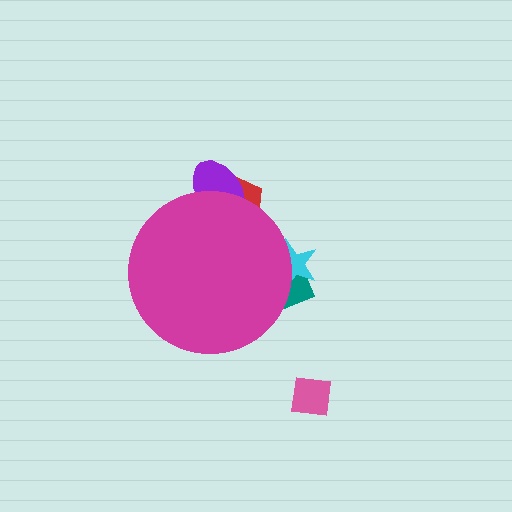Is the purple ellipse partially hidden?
Yes, the purple ellipse is partially hidden behind the magenta circle.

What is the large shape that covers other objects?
A magenta circle.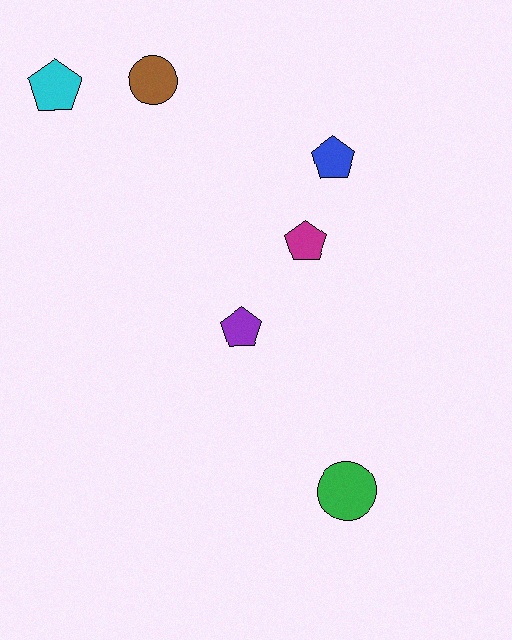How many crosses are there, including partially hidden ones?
There are no crosses.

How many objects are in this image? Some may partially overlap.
There are 6 objects.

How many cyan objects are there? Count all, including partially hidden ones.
There is 1 cyan object.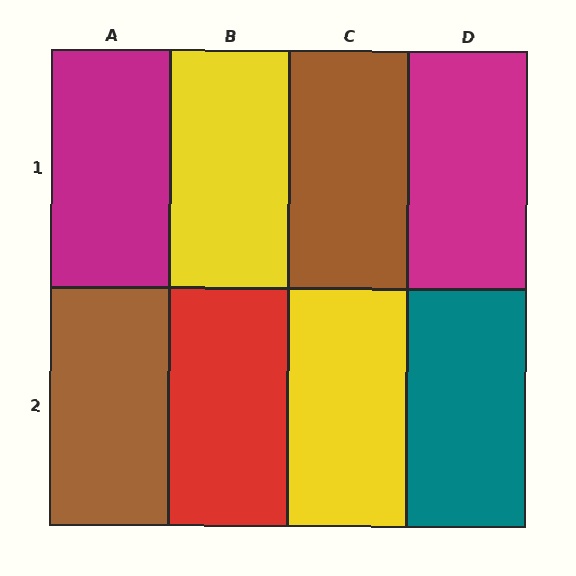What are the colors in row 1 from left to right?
Magenta, yellow, brown, magenta.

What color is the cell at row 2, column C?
Yellow.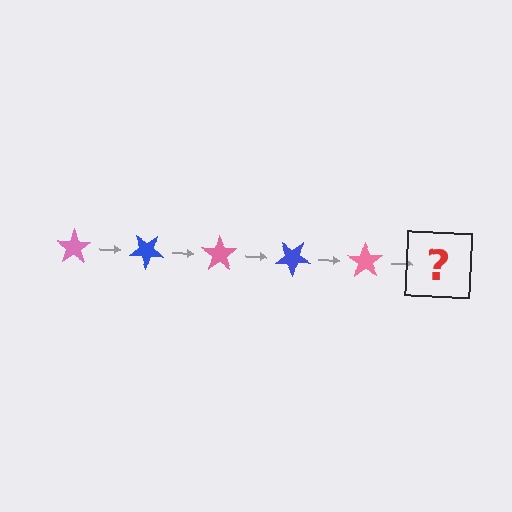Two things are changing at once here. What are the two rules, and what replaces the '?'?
The two rules are that it rotates 35 degrees each step and the color cycles through pink and blue. The '?' should be a blue star, rotated 175 degrees from the start.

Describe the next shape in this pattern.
It should be a blue star, rotated 175 degrees from the start.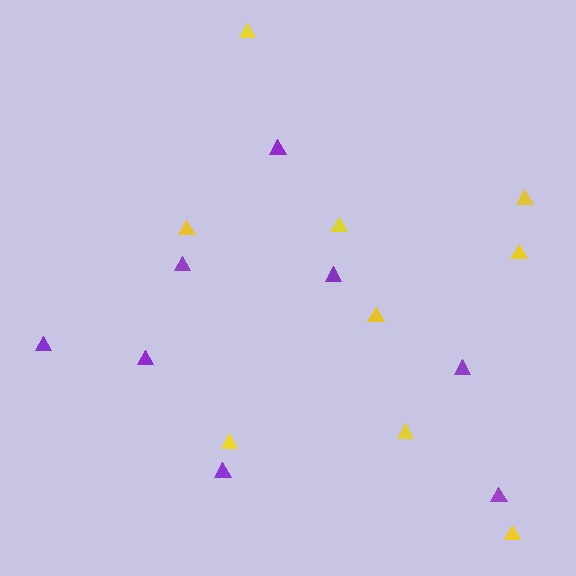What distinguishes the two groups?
There are 2 groups: one group of purple triangles (8) and one group of yellow triangles (9).